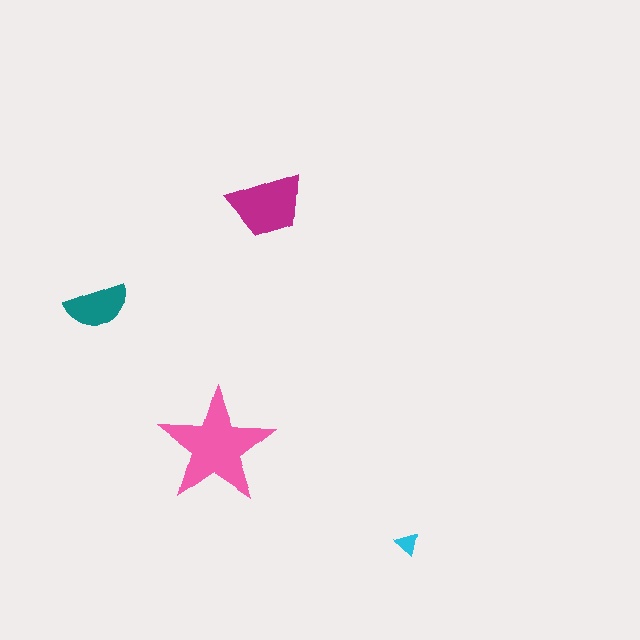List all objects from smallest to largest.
The cyan triangle, the teal semicircle, the magenta trapezoid, the pink star.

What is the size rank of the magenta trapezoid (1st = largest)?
2nd.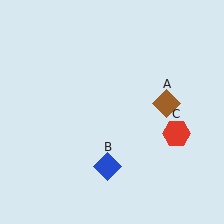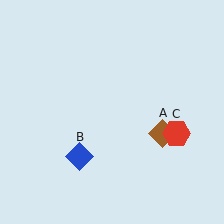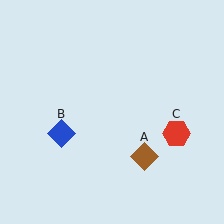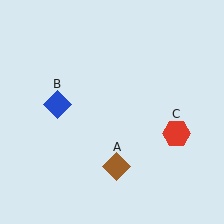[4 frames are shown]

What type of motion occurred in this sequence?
The brown diamond (object A), blue diamond (object B) rotated clockwise around the center of the scene.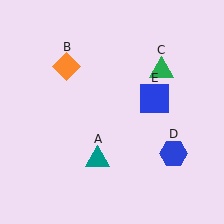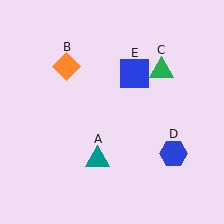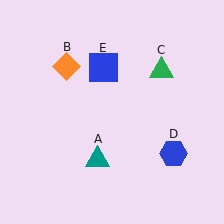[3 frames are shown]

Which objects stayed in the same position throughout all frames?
Teal triangle (object A) and orange diamond (object B) and green triangle (object C) and blue hexagon (object D) remained stationary.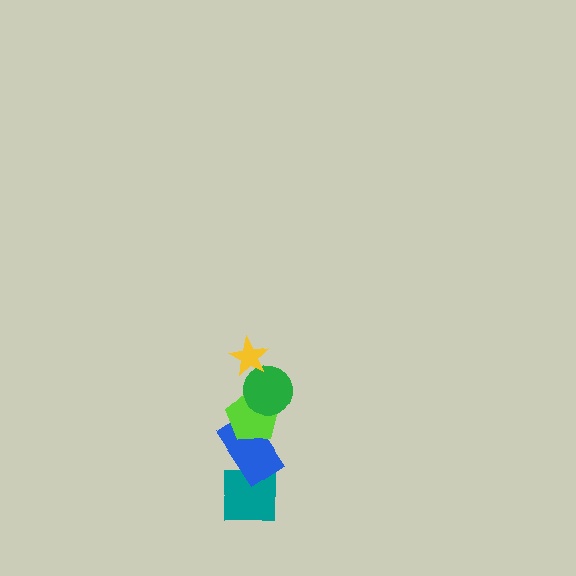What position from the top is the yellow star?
The yellow star is 1st from the top.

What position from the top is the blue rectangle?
The blue rectangle is 4th from the top.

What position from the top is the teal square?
The teal square is 5th from the top.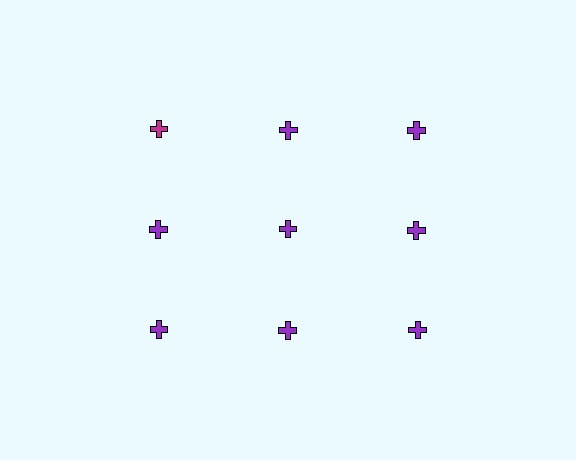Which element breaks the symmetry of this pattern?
The magenta cross in the top row, leftmost column breaks the symmetry. All other shapes are purple crosses.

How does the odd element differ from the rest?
It has a different color: magenta instead of purple.